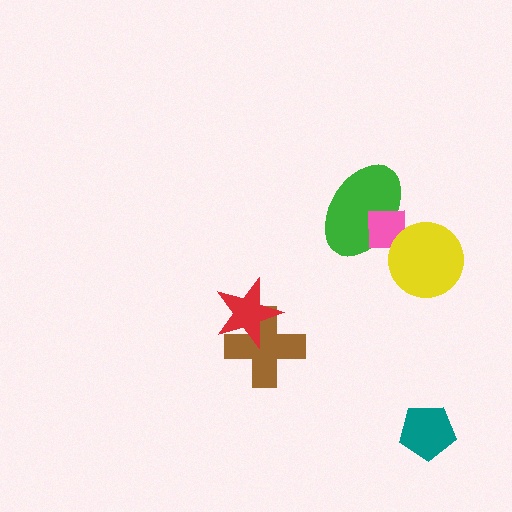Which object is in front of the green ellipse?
The pink square is in front of the green ellipse.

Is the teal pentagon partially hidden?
No, no other shape covers it.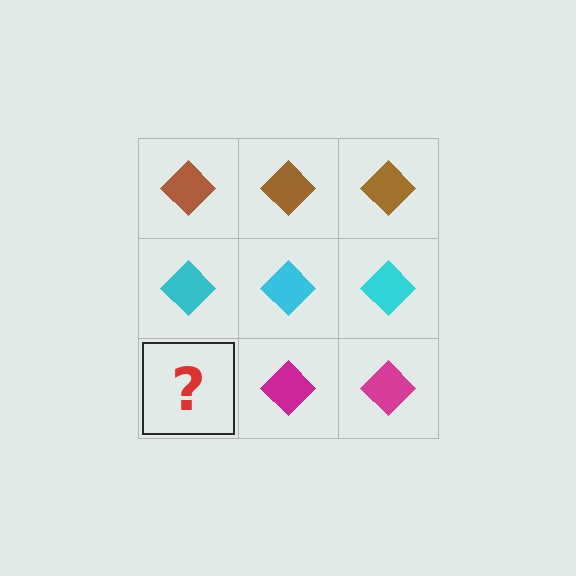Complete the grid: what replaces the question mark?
The question mark should be replaced with a magenta diamond.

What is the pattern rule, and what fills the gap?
The rule is that each row has a consistent color. The gap should be filled with a magenta diamond.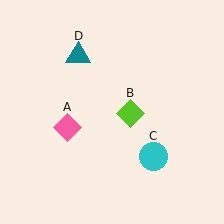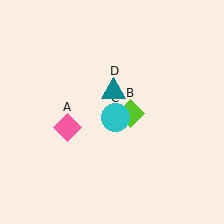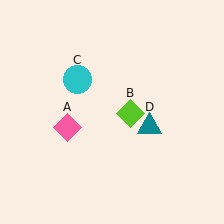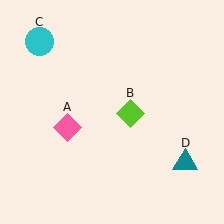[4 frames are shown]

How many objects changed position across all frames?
2 objects changed position: cyan circle (object C), teal triangle (object D).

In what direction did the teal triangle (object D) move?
The teal triangle (object D) moved down and to the right.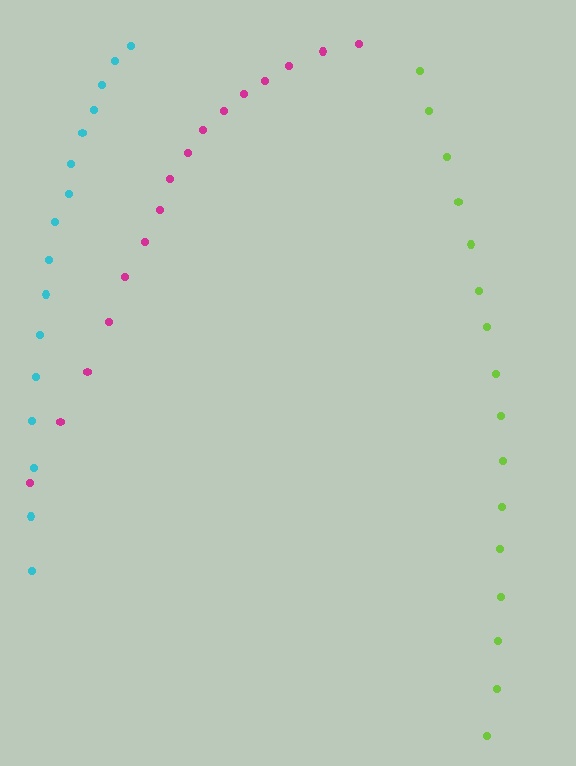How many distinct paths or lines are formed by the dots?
There are 3 distinct paths.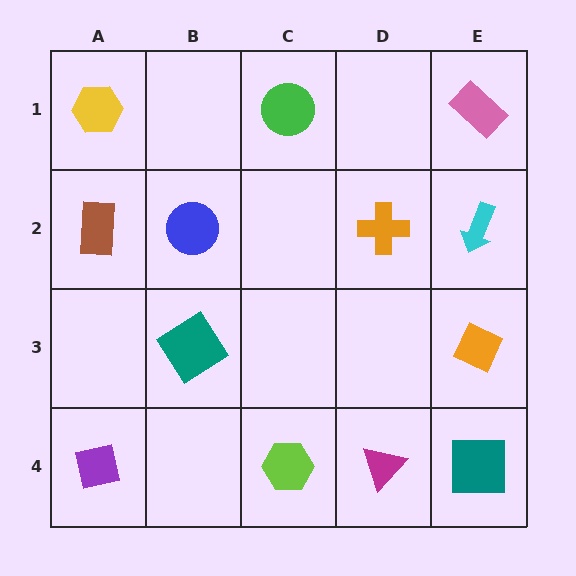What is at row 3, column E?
An orange diamond.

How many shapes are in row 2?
4 shapes.